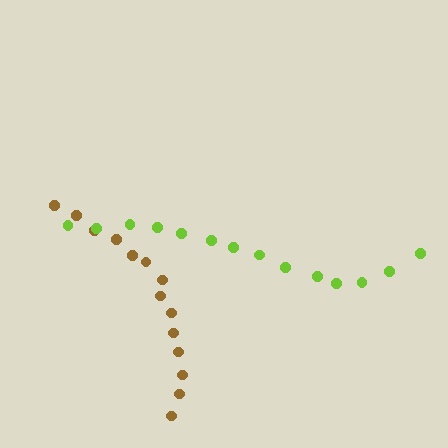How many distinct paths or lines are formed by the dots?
There are 2 distinct paths.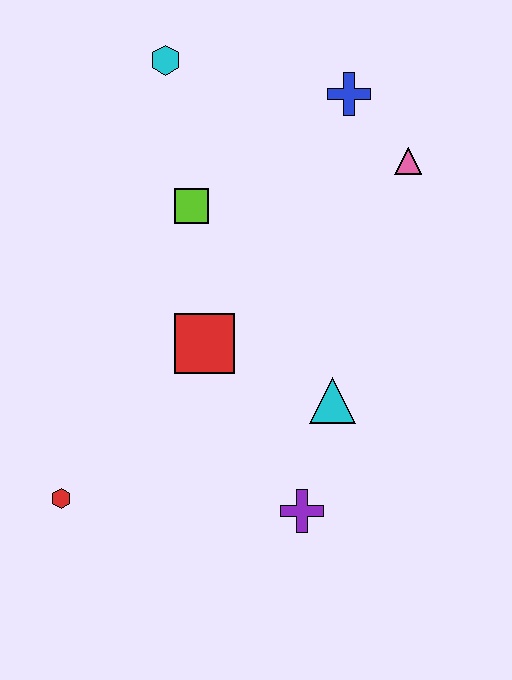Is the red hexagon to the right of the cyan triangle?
No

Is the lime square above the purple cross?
Yes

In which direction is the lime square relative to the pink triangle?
The lime square is to the left of the pink triangle.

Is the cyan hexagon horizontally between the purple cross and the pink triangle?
No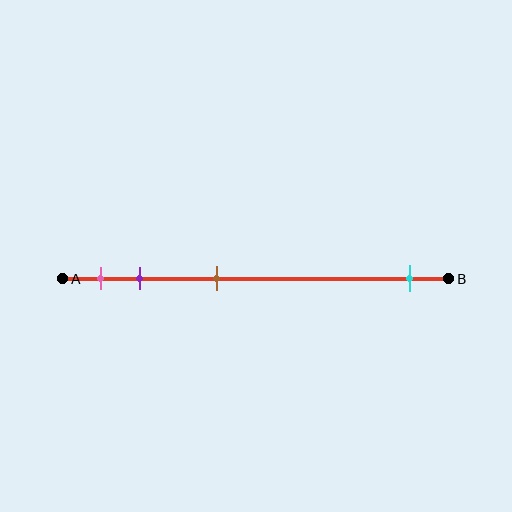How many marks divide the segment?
There are 4 marks dividing the segment.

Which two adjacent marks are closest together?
The pink and purple marks are the closest adjacent pair.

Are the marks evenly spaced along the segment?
No, the marks are not evenly spaced.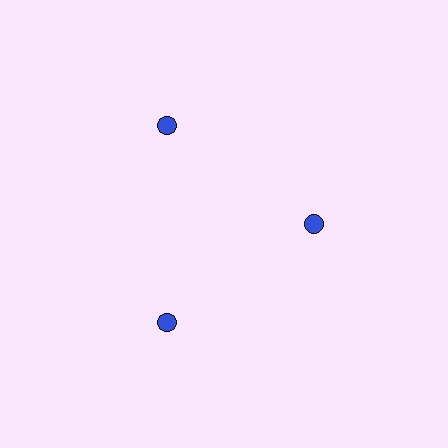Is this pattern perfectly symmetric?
No. The 3 blue circles are arranged in a ring, but one element near the 3 o'clock position is pulled inward toward the center, breaking the 3-fold rotational symmetry.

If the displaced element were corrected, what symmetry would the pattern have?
It would have 3-fold rotational symmetry — the pattern would map onto itself every 120 degrees.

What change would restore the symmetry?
The symmetry would be restored by moving it outward, back onto the ring so that all 3 circles sit at equal angles and equal distance from the center.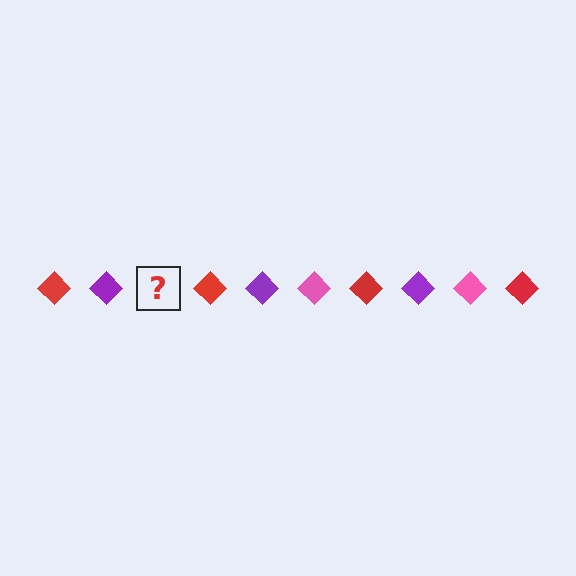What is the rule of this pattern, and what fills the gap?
The rule is that the pattern cycles through red, purple, pink diamonds. The gap should be filled with a pink diamond.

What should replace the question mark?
The question mark should be replaced with a pink diamond.